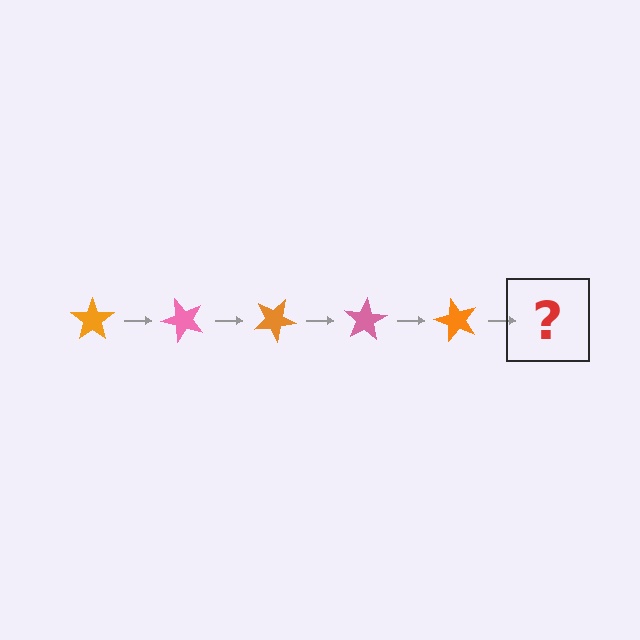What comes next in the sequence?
The next element should be a pink star, rotated 250 degrees from the start.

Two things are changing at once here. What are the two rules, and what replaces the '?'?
The two rules are that it rotates 50 degrees each step and the color cycles through orange and pink. The '?' should be a pink star, rotated 250 degrees from the start.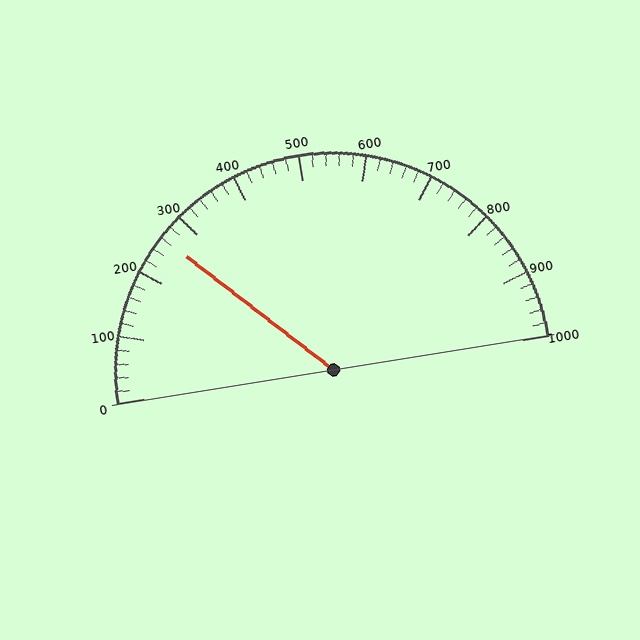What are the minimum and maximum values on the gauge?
The gauge ranges from 0 to 1000.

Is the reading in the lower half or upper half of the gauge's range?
The reading is in the lower half of the range (0 to 1000).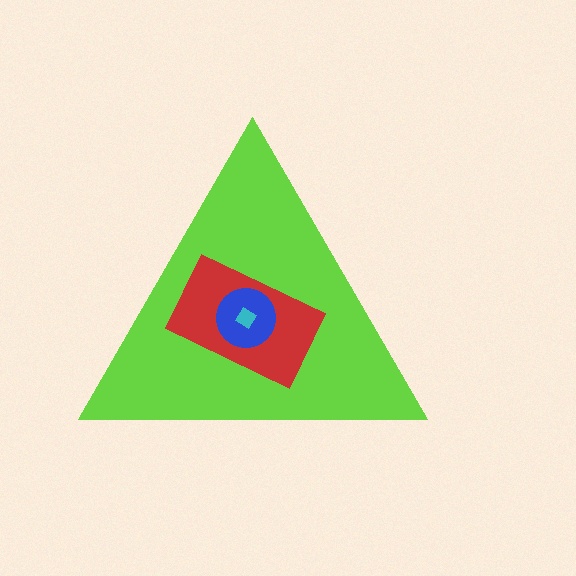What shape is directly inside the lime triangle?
The red rectangle.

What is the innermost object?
The cyan diamond.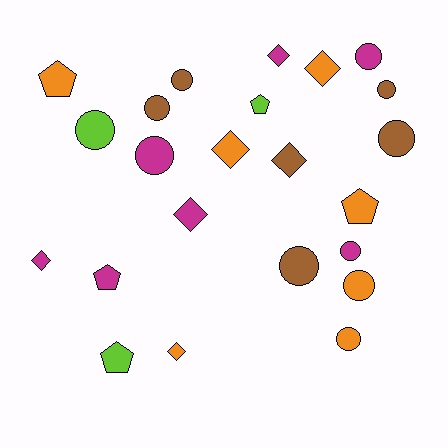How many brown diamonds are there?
There is 1 brown diamond.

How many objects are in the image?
There are 23 objects.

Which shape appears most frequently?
Circle, with 11 objects.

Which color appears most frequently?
Magenta, with 7 objects.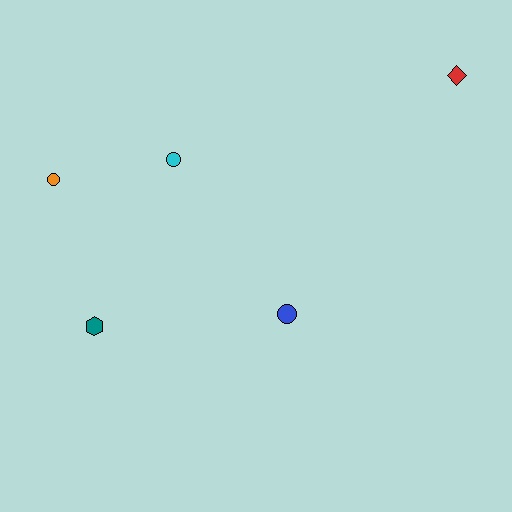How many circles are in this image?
There are 3 circles.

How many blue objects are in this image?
There is 1 blue object.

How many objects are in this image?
There are 5 objects.